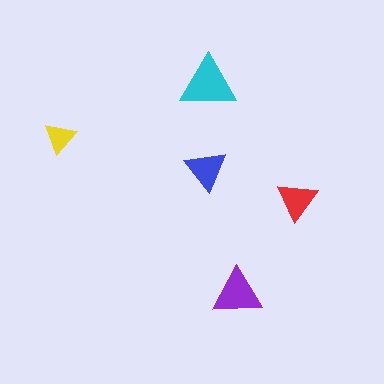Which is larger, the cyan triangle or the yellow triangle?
The cyan one.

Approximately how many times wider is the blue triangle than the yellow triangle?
About 1.5 times wider.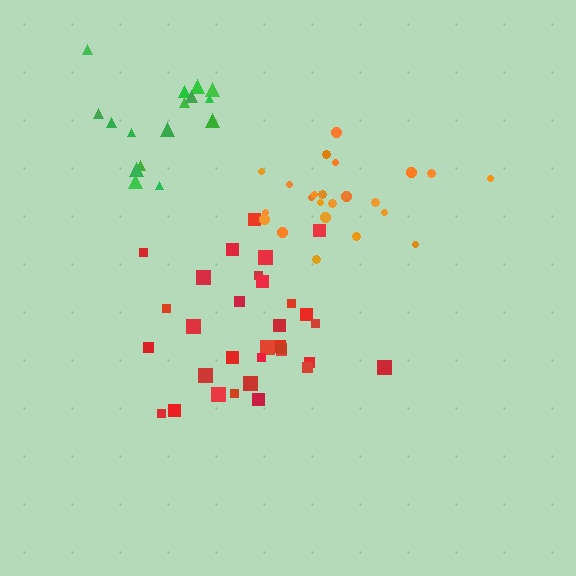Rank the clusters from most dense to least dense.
green, red, orange.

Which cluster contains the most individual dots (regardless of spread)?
Red (32).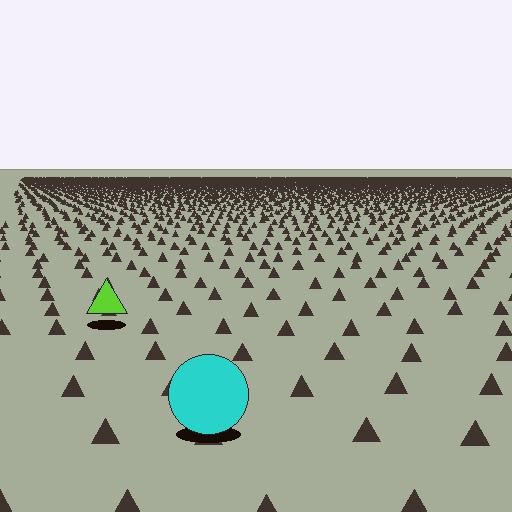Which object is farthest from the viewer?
The lime triangle is farthest from the viewer. It appears smaller and the ground texture around it is denser.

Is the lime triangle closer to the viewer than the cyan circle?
No. The cyan circle is closer — you can tell from the texture gradient: the ground texture is coarser near it.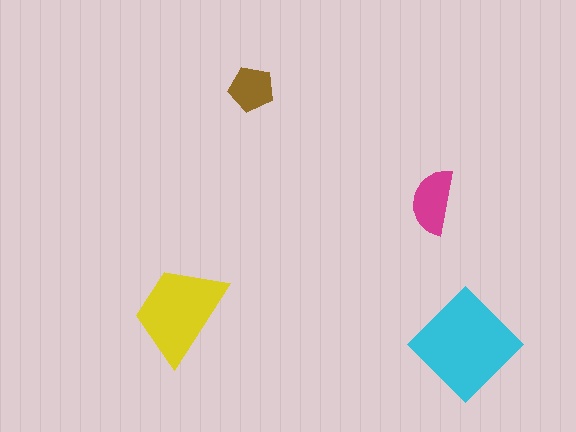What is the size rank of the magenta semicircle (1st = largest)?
3rd.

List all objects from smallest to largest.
The brown pentagon, the magenta semicircle, the yellow trapezoid, the cyan diamond.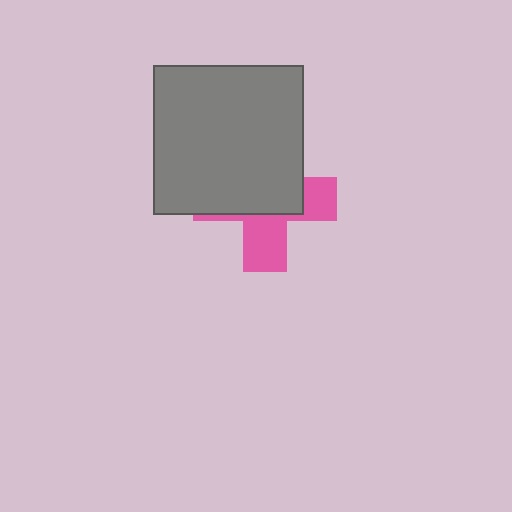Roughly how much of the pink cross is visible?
A small part of it is visible (roughly 41%).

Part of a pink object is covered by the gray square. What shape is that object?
It is a cross.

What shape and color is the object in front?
The object in front is a gray square.